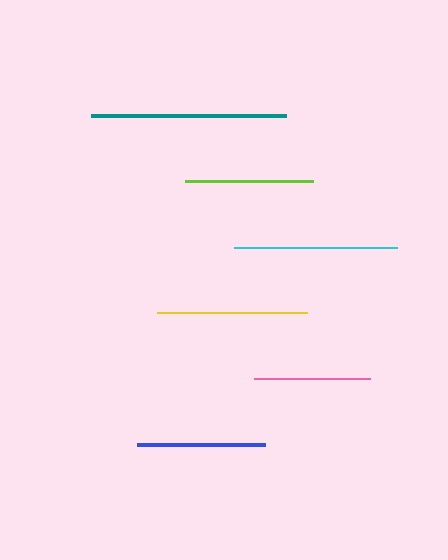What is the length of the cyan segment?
The cyan segment is approximately 163 pixels long.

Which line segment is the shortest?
The pink line is the shortest at approximately 115 pixels.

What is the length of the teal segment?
The teal segment is approximately 195 pixels long.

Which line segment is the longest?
The teal line is the longest at approximately 195 pixels.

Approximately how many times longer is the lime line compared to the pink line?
The lime line is approximately 1.1 times the length of the pink line.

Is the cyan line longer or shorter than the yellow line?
The cyan line is longer than the yellow line.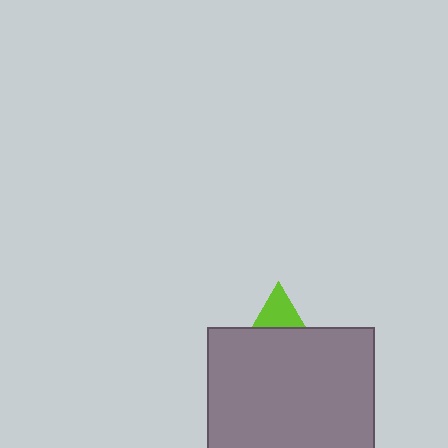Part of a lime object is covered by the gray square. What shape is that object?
It is a triangle.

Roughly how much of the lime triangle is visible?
A small part of it is visible (roughly 31%).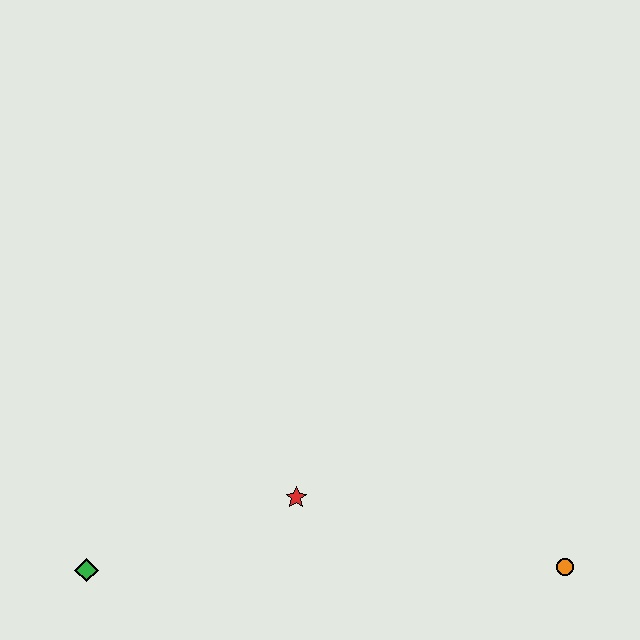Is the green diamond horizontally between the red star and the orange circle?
No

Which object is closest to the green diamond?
The red star is closest to the green diamond.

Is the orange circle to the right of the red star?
Yes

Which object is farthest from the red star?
The orange circle is farthest from the red star.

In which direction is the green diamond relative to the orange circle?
The green diamond is to the left of the orange circle.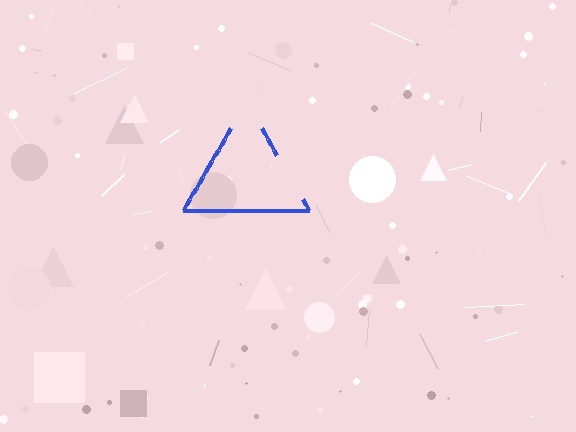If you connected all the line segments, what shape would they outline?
They would outline a triangle.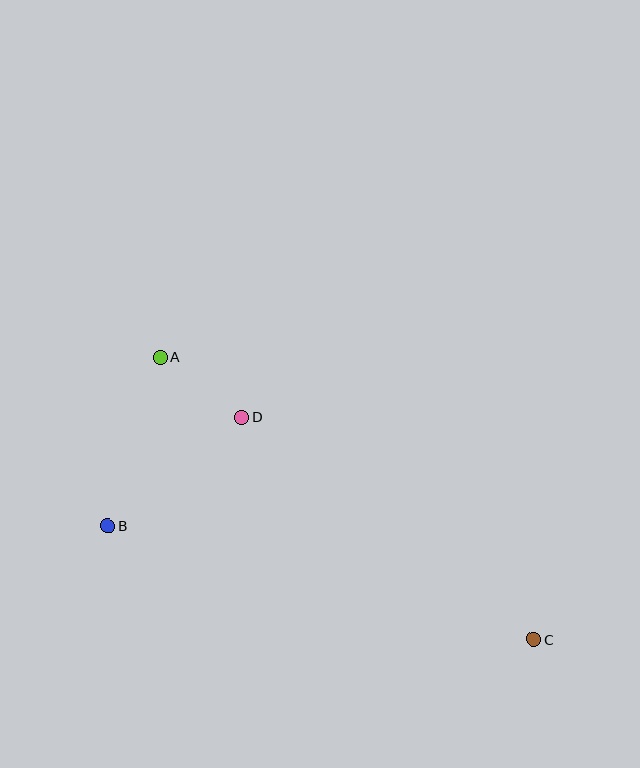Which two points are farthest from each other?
Points A and C are farthest from each other.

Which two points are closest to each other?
Points A and D are closest to each other.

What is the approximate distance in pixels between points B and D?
The distance between B and D is approximately 173 pixels.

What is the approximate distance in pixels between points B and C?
The distance between B and C is approximately 442 pixels.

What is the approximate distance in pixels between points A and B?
The distance between A and B is approximately 177 pixels.